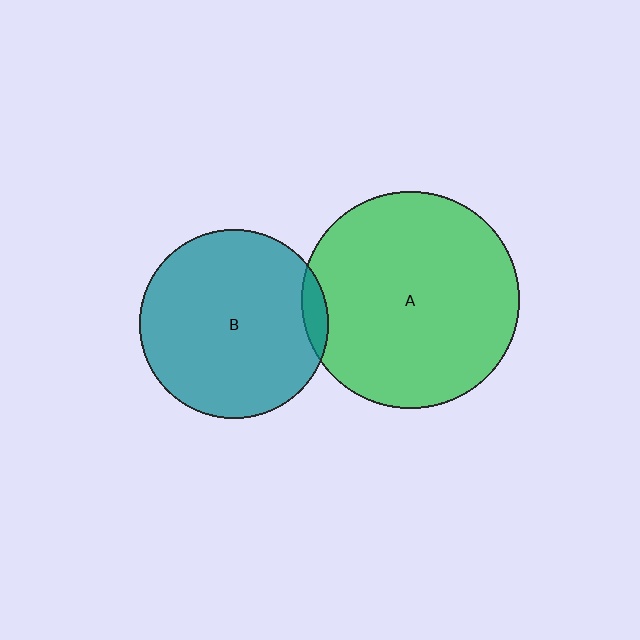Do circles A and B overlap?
Yes.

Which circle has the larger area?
Circle A (green).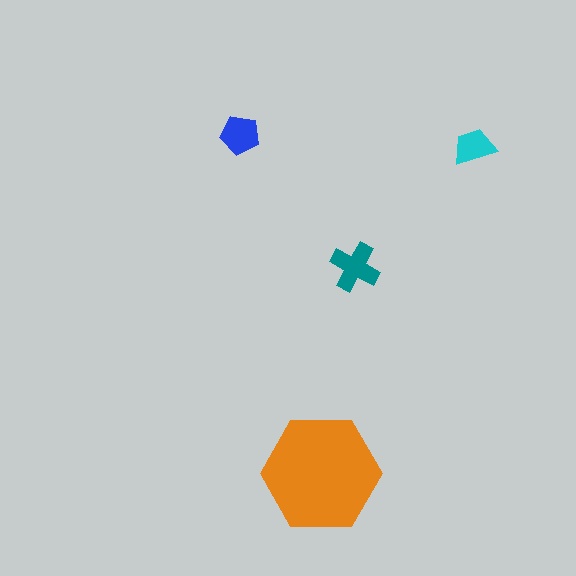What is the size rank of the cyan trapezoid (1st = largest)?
4th.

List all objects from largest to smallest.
The orange hexagon, the teal cross, the blue pentagon, the cyan trapezoid.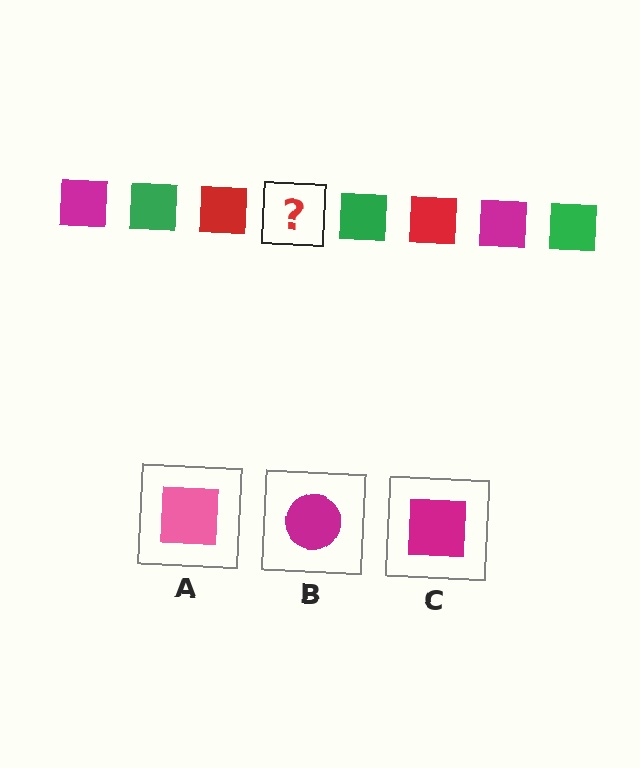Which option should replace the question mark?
Option C.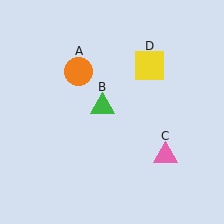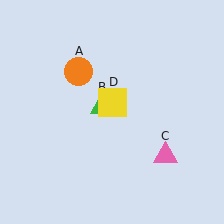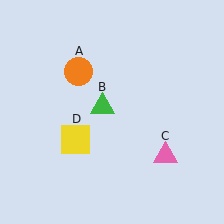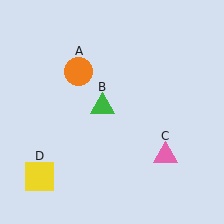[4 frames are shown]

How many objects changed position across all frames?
1 object changed position: yellow square (object D).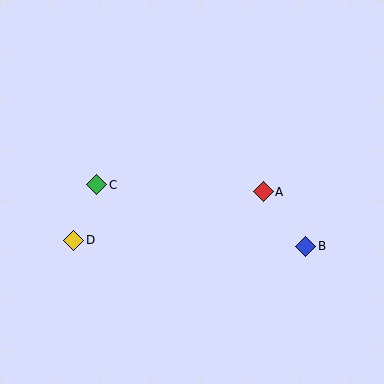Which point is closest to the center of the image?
Point A at (263, 192) is closest to the center.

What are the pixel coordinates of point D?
Point D is at (74, 240).